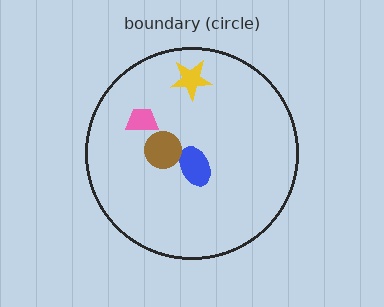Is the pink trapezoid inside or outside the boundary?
Inside.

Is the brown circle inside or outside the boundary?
Inside.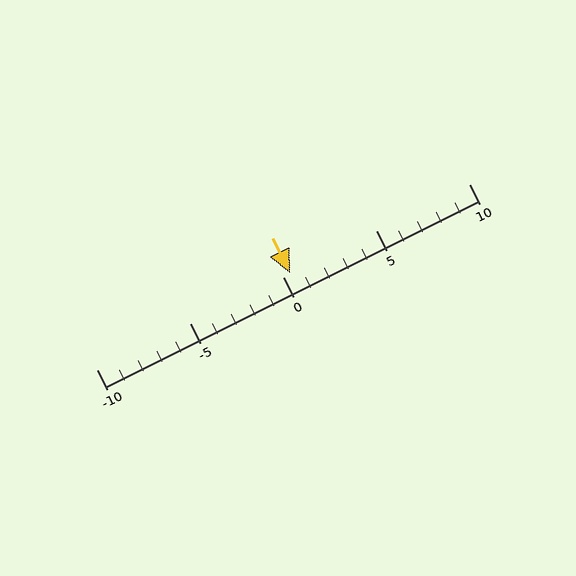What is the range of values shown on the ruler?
The ruler shows values from -10 to 10.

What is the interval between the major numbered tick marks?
The major tick marks are spaced 5 units apart.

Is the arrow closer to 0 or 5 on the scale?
The arrow is closer to 0.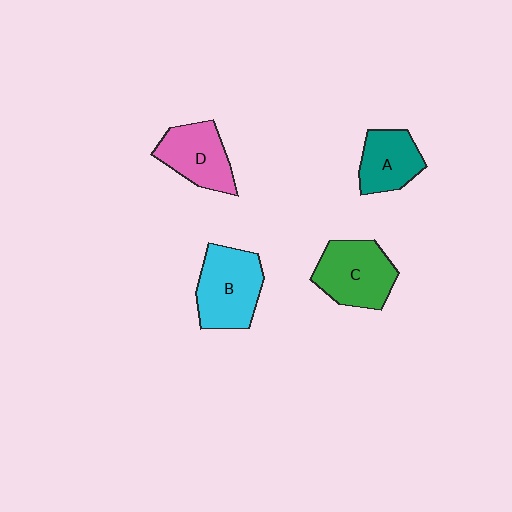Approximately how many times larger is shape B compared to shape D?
Approximately 1.2 times.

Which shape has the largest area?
Shape B (cyan).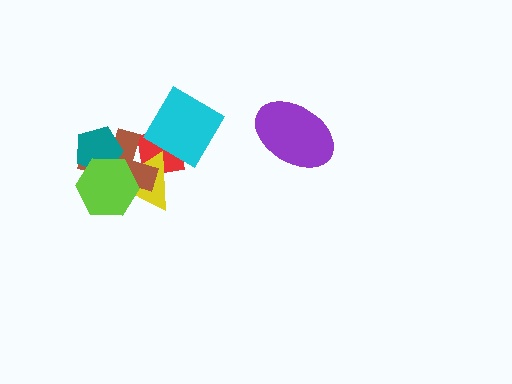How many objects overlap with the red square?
3 objects overlap with the red square.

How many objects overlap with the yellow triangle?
4 objects overlap with the yellow triangle.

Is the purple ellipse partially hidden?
No, no other shape covers it.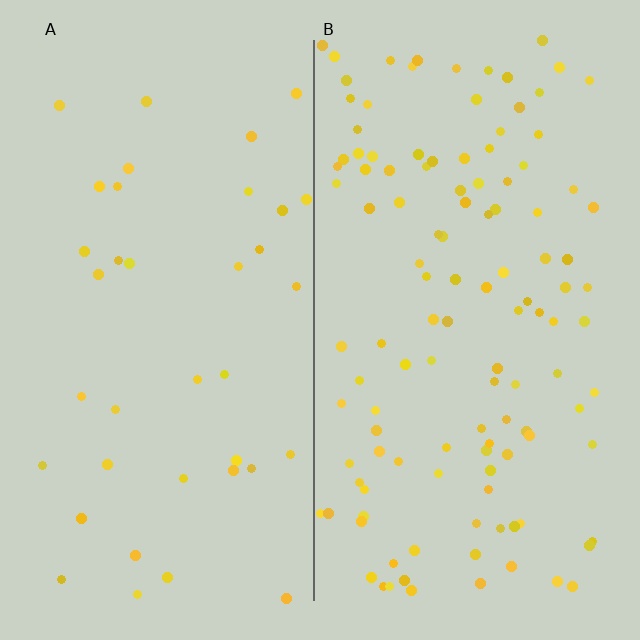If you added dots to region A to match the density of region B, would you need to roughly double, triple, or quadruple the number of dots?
Approximately triple.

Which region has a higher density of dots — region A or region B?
B (the right).